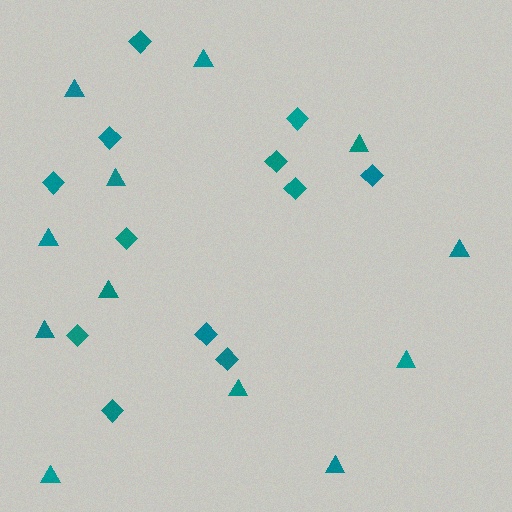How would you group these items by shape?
There are 2 groups: one group of triangles (12) and one group of diamonds (12).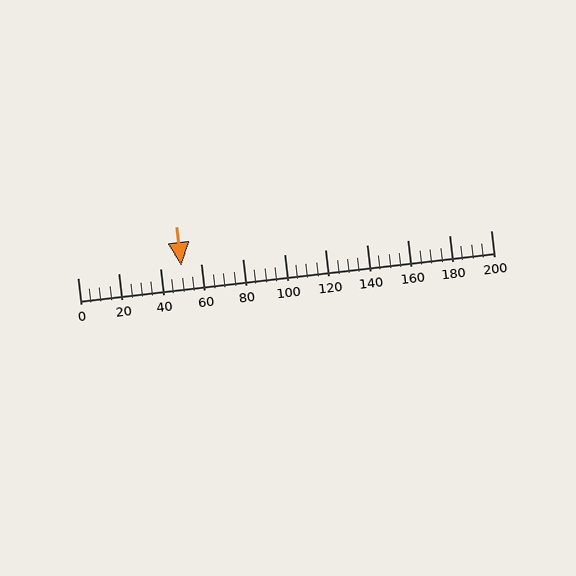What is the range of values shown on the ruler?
The ruler shows values from 0 to 200.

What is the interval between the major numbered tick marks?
The major tick marks are spaced 20 units apart.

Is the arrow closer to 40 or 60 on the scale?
The arrow is closer to 60.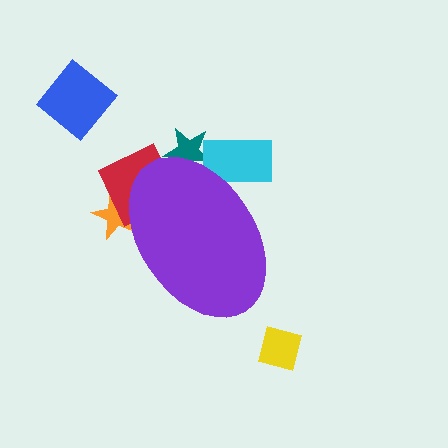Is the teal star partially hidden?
Yes, the teal star is partially hidden behind the purple ellipse.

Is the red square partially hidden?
Yes, the red square is partially hidden behind the purple ellipse.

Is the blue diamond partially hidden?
No, the blue diamond is fully visible.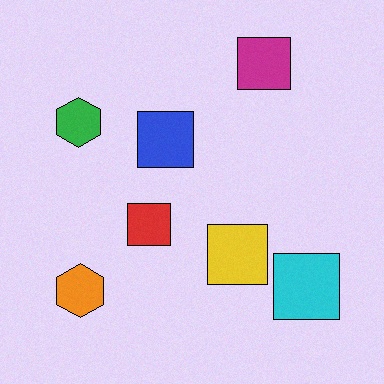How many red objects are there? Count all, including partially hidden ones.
There is 1 red object.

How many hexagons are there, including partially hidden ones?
There are 2 hexagons.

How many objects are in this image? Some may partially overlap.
There are 7 objects.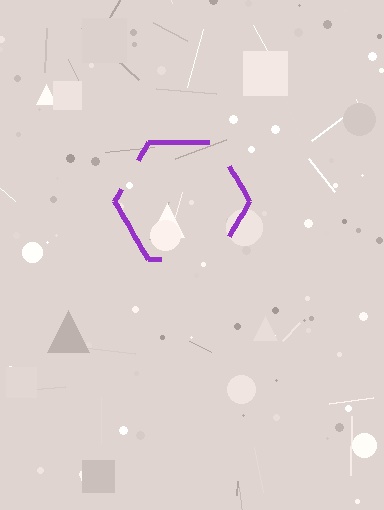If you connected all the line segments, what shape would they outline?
They would outline a hexagon.